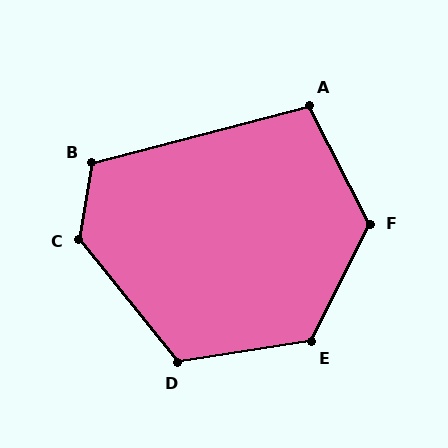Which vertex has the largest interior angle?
C, at approximately 132 degrees.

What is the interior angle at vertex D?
Approximately 120 degrees (obtuse).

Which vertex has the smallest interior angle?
A, at approximately 102 degrees.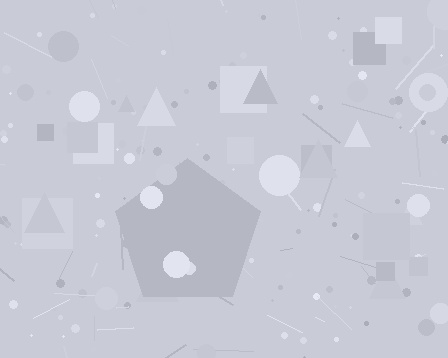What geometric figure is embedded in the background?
A pentagon is embedded in the background.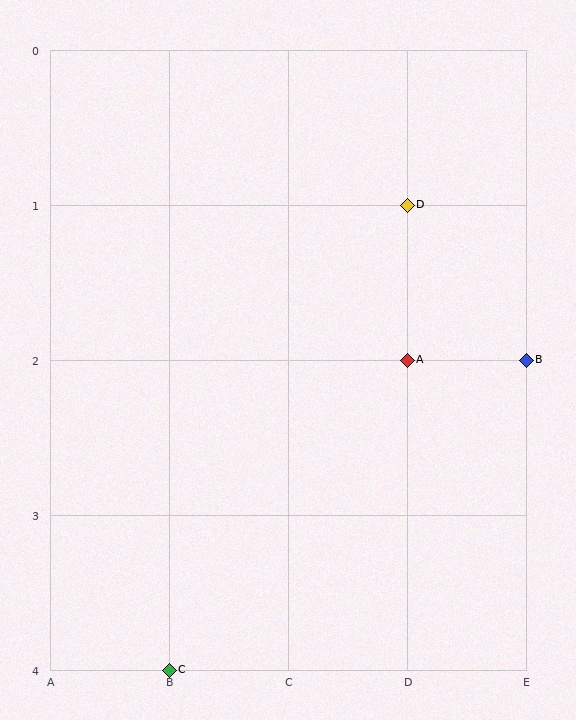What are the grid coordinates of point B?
Point B is at grid coordinates (E, 2).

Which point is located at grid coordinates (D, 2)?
Point A is at (D, 2).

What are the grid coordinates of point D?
Point D is at grid coordinates (D, 1).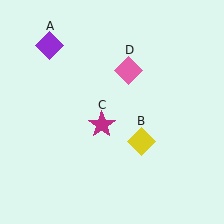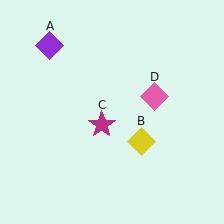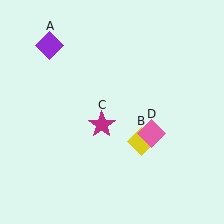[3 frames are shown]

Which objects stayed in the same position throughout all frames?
Purple diamond (object A) and yellow diamond (object B) and magenta star (object C) remained stationary.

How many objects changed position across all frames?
1 object changed position: pink diamond (object D).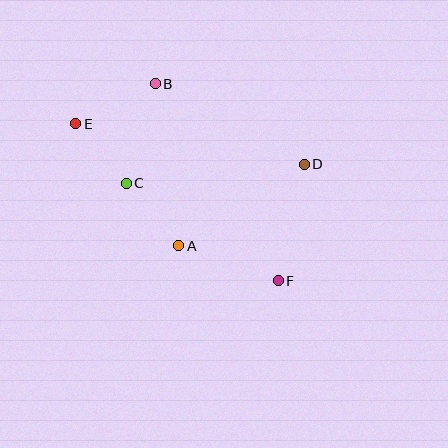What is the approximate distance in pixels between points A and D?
The distance between A and D is approximately 150 pixels.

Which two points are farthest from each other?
Points E and F are farthest from each other.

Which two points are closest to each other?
Points C and E are closest to each other.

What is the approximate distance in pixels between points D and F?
The distance between D and F is approximately 119 pixels.